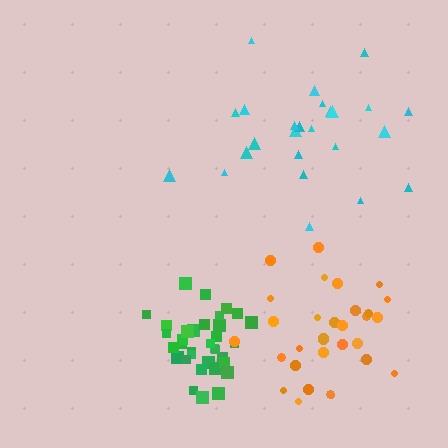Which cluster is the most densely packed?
Green.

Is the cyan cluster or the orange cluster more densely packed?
Orange.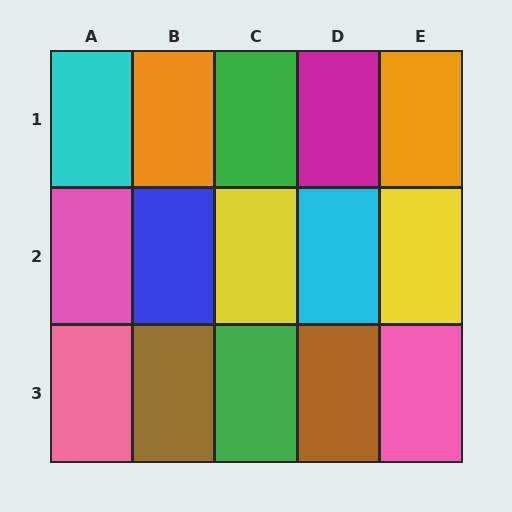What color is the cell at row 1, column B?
Orange.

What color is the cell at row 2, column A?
Pink.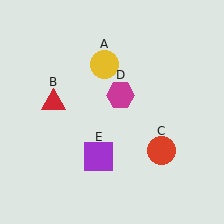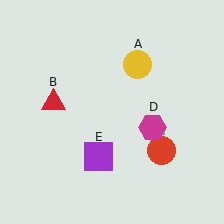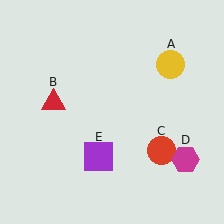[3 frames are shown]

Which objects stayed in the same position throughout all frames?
Red triangle (object B) and red circle (object C) and purple square (object E) remained stationary.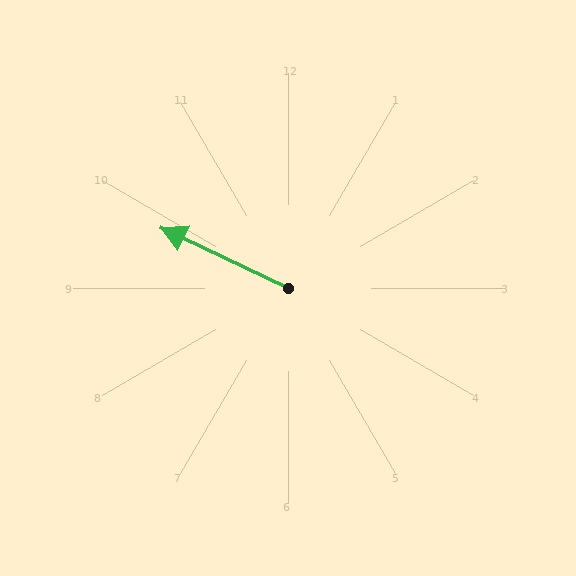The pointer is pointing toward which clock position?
Roughly 10 o'clock.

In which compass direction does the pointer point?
Northwest.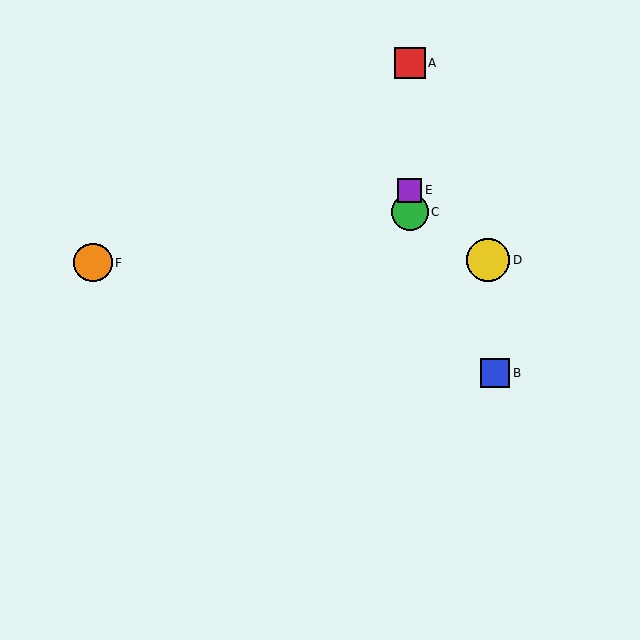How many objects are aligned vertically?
3 objects (A, C, E) are aligned vertically.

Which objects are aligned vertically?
Objects A, C, E are aligned vertically.